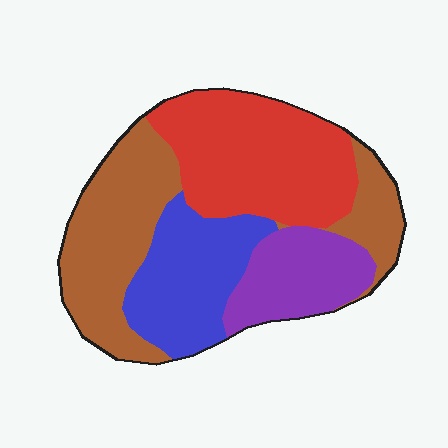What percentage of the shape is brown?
Brown covers roughly 35% of the shape.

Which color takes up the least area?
Purple, at roughly 15%.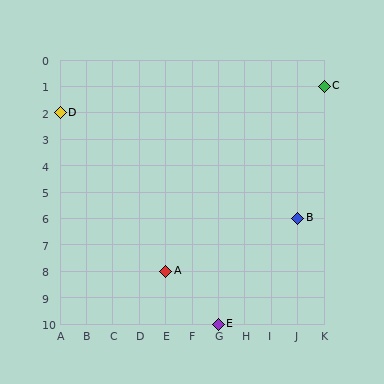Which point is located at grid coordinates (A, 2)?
Point D is at (A, 2).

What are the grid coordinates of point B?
Point B is at grid coordinates (J, 6).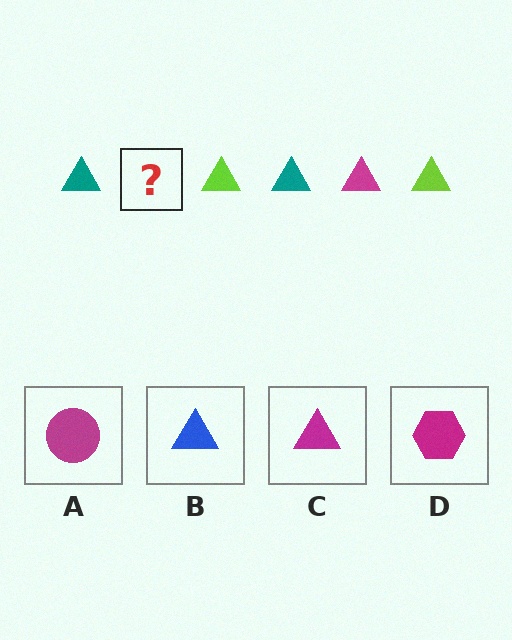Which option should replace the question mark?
Option C.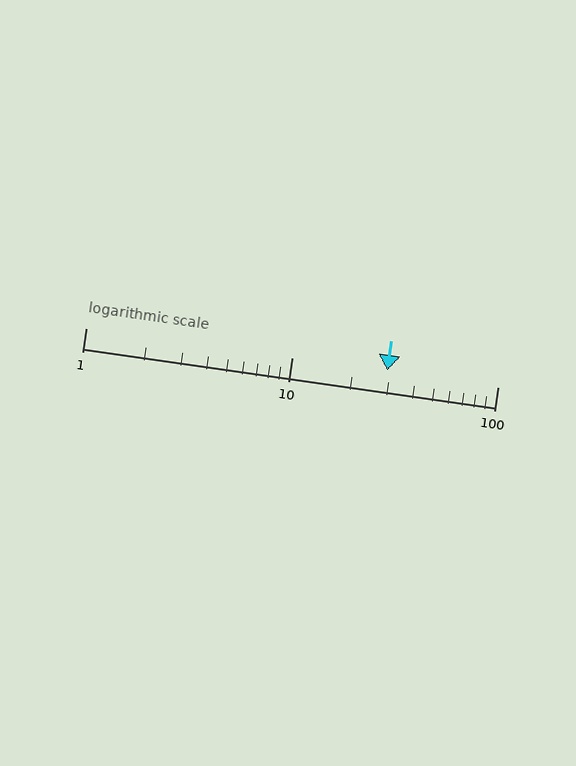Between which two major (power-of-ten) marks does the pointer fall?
The pointer is between 10 and 100.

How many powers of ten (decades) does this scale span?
The scale spans 2 decades, from 1 to 100.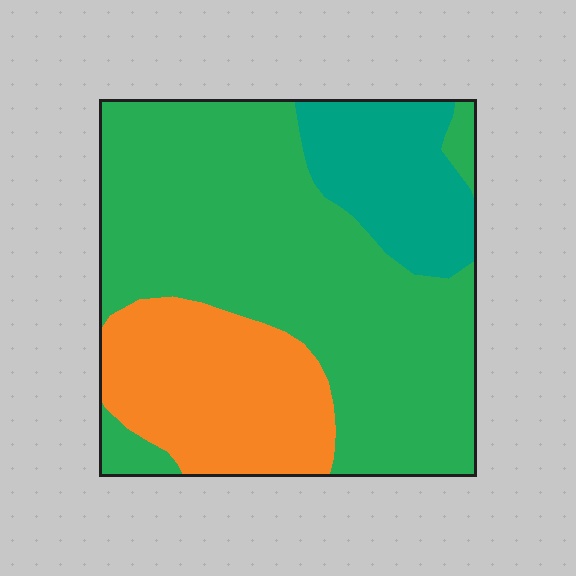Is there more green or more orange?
Green.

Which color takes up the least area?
Teal, at roughly 15%.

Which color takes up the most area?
Green, at roughly 60%.